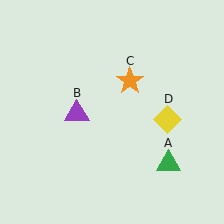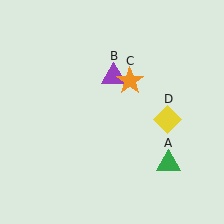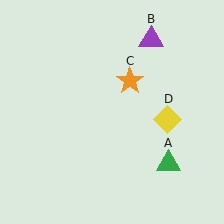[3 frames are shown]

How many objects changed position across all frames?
1 object changed position: purple triangle (object B).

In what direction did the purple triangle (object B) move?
The purple triangle (object B) moved up and to the right.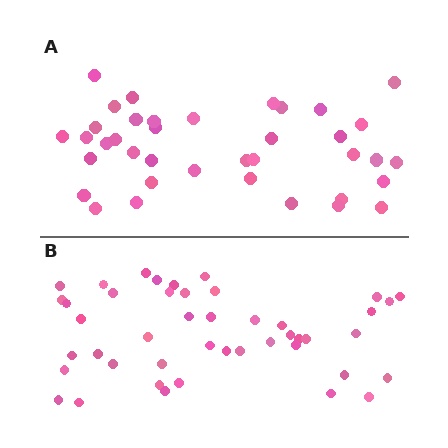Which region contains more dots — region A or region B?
Region B (the bottom region) has more dots.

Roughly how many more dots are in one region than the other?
Region B has roughly 8 or so more dots than region A.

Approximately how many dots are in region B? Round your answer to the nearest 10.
About 40 dots. (The exact count is 45, which rounds to 40.)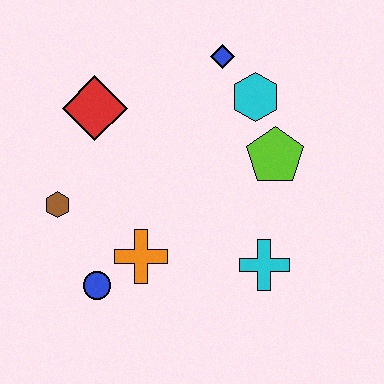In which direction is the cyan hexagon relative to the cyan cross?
The cyan hexagon is above the cyan cross.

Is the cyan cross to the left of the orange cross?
No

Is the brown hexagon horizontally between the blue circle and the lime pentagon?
No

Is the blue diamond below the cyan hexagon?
No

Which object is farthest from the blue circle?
The blue diamond is farthest from the blue circle.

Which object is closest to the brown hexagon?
The blue circle is closest to the brown hexagon.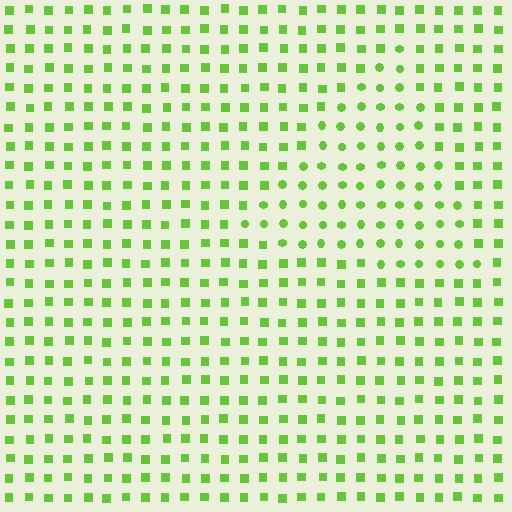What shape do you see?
I see a triangle.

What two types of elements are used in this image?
The image uses circles inside the triangle region and squares outside it.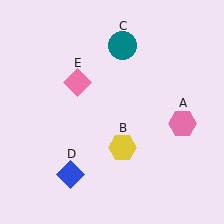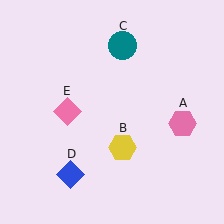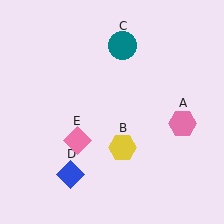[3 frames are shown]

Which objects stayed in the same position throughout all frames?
Pink hexagon (object A) and yellow hexagon (object B) and teal circle (object C) and blue diamond (object D) remained stationary.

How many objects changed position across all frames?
1 object changed position: pink diamond (object E).